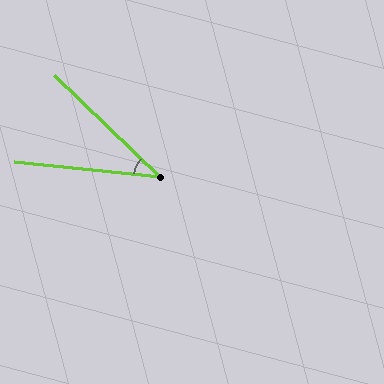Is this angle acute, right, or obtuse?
It is acute.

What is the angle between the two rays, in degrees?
Approximately 38 degrees.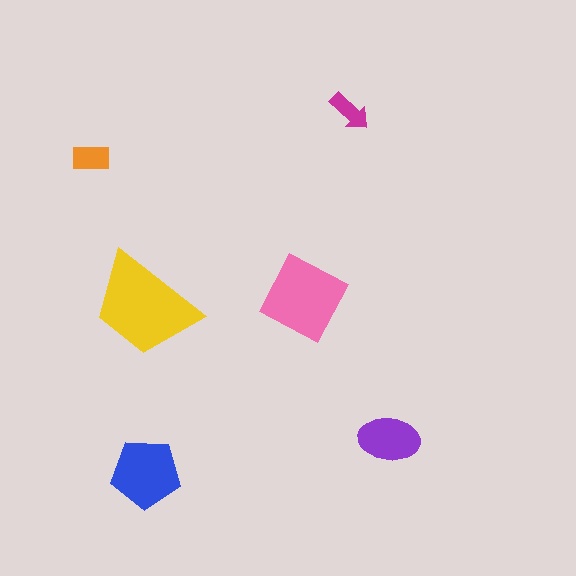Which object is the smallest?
The magenta arrow.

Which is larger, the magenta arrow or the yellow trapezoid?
The yellow trapezoid.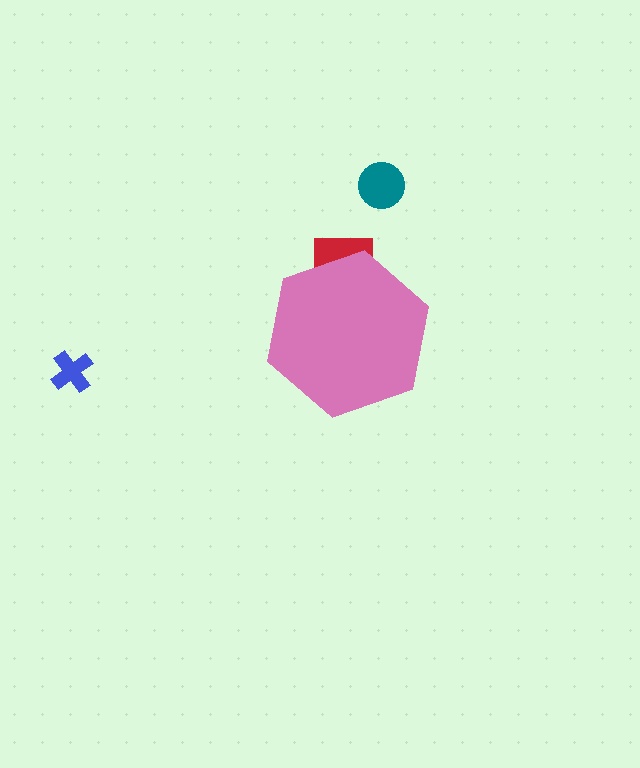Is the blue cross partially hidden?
No, the blue cross is fully visible.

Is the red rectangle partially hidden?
Yes, the red rectangle is partially hidden behind the pink hexagon.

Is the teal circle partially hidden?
No, the teal circle is fully visible.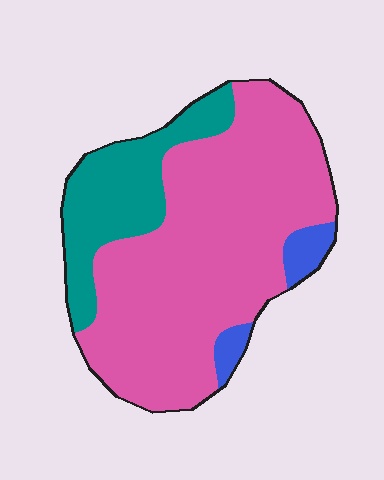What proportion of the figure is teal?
Teal covers 22% of the figure.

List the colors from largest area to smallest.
From largest to smallest: pink, teal, blue.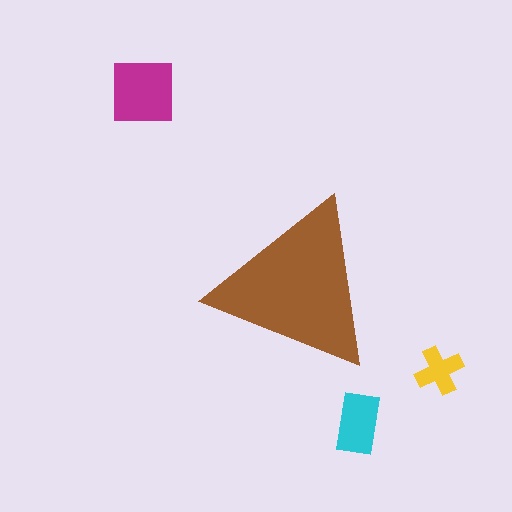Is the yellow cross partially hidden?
No, the yellow cross is fully visible.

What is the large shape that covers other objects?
A brown triangle.